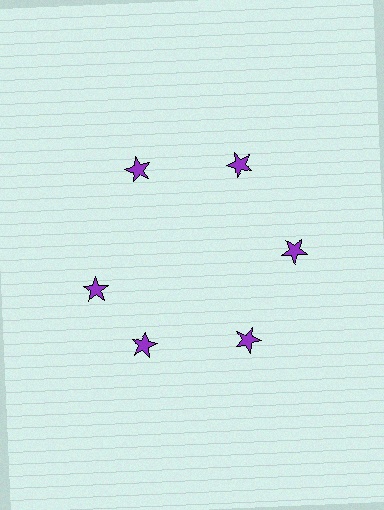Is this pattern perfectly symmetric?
No. The 6 purple stars are arranged in a ring, but one element near the 9 o'clock position is rotated out of alignment along the ring, breaking the 6-fold rotational symmetry.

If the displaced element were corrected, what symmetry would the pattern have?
It would have 6-fold rotational symmetry — the pattern would map onto itself every 60 degrees.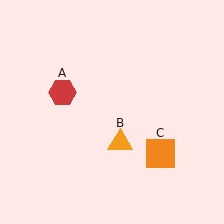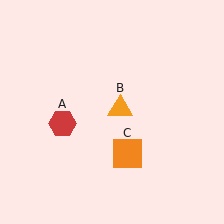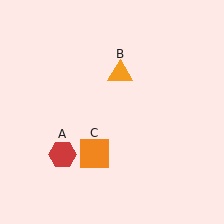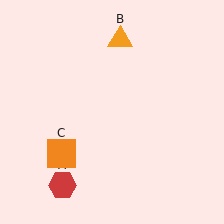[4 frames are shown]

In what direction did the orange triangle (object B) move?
The orange triangle (object B) moved up.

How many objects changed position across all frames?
3 objects changed position: red hexagon (object A), orange triangle (object B), orange square (object C).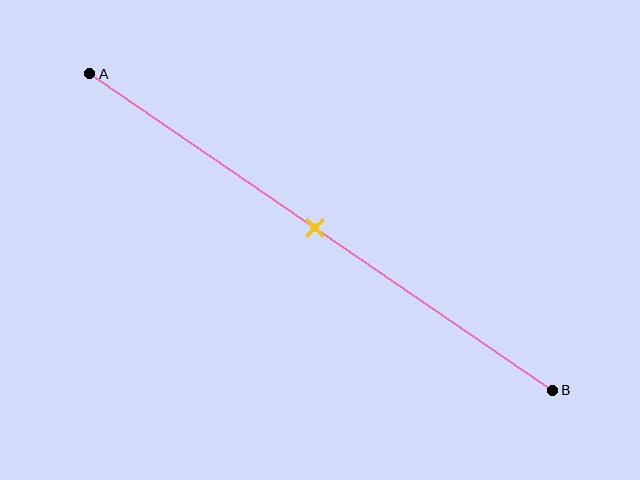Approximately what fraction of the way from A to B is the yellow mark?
The yellow mark is approximately 50% of the way from A to B.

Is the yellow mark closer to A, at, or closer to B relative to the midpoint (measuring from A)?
The yellow mark is approximately at the midpoint of segment AB.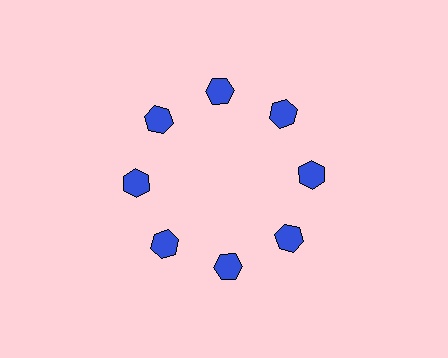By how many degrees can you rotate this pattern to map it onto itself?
The pattern maps onto itself every 45 degrees of rotation.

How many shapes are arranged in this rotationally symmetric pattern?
There are 8 shapes, arranged in 8 groups of 1.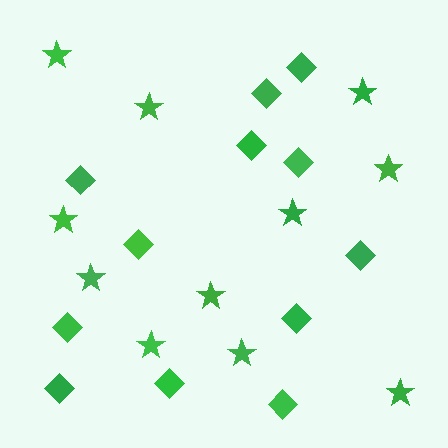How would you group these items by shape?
There are 2 groups: one group of diamonds (12) and one group of stars (11).